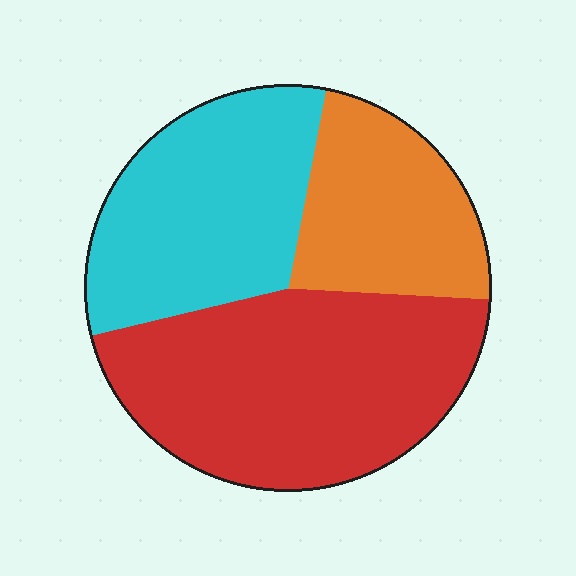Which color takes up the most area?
Red, at roughly 45%.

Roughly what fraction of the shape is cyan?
Cyan covers 32% of the shape.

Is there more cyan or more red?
Red.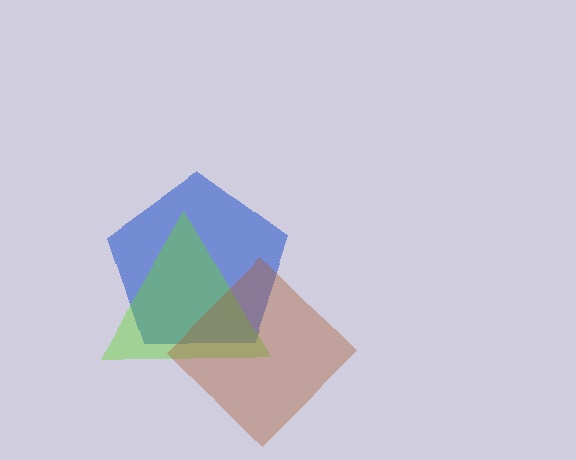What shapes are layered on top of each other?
The layered shapes are: a blue pentagon, a lime triangle, a brown diamond.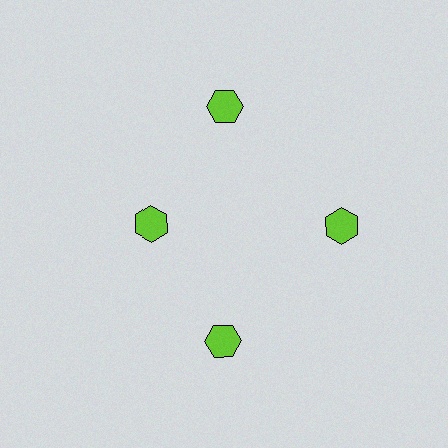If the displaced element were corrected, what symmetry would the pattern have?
It would have 4-fold rotational symmetry — the pattern would map onto itself every 90 degrees.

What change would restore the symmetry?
The symmetry would be restored by moving it outward, back onto the ring so that all 4 hexagons sit at equal angles and equal distance from the center.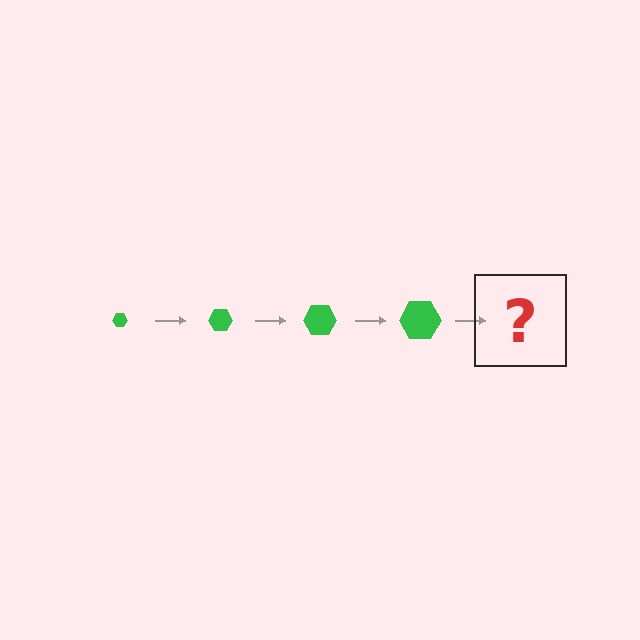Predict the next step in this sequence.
The next step is a green hexagon, larger than the previous one.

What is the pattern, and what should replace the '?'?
The pattern is that the hexagon gets progressively larger each step. The '?' should be a green hexagon, larger than the previous one.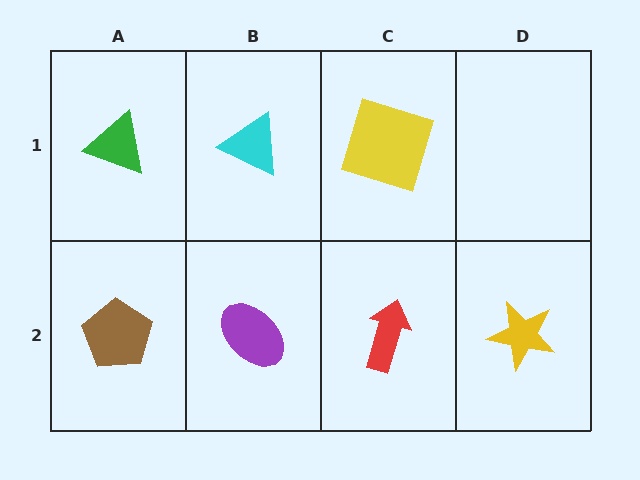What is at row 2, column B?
A purple ellipse.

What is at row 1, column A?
A green triangle.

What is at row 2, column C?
A red arrow.